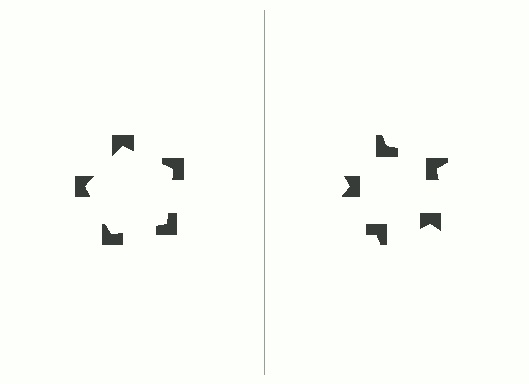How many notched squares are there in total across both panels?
10 — 5 on each side.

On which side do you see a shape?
An illusory pentagon appears on the left side. On the right side the wedge cuts are rotated, so no coherent shape forms.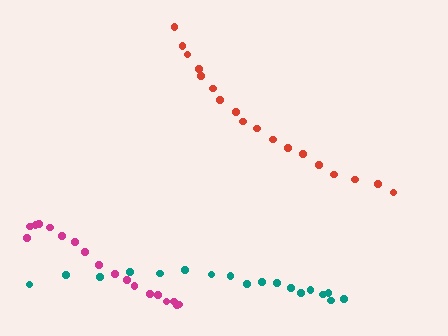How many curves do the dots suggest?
There are 3 distinct paths.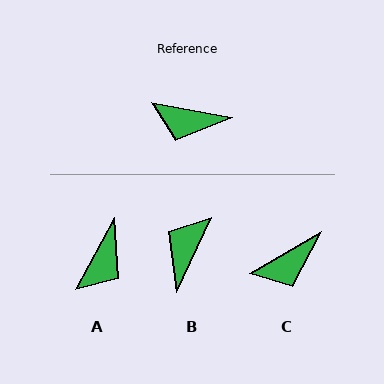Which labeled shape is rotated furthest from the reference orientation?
B, about 105 degrees away.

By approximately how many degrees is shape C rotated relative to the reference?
Approximately 40 degrees counter-clockwise.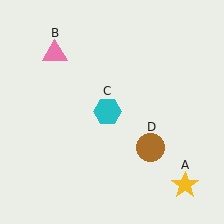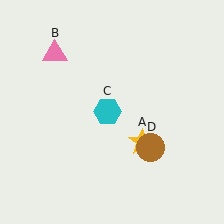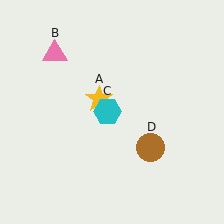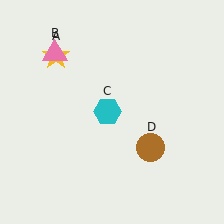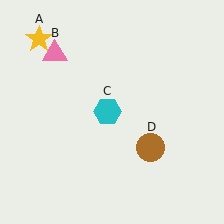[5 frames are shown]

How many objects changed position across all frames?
1 object changed position: yellow star (object A).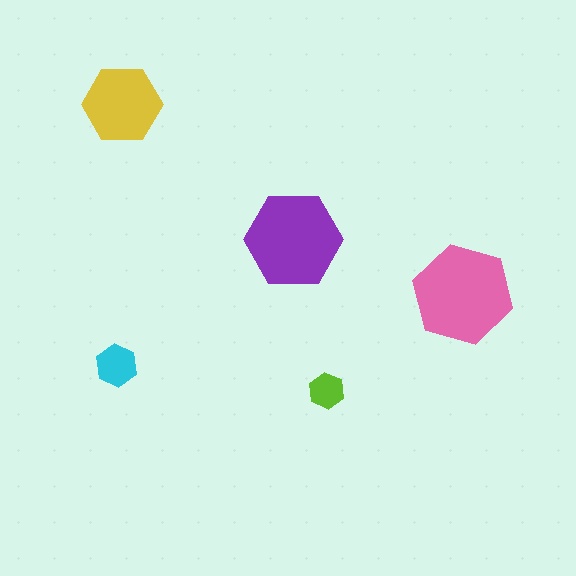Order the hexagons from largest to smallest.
the pink one, the purple one, the yellow one, the cyan one, the lime one.